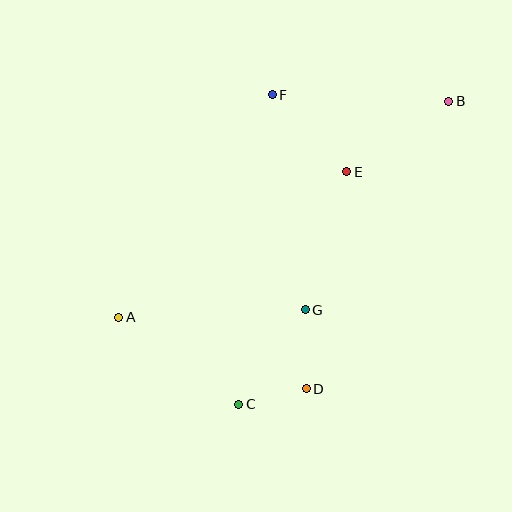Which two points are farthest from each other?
Points A and B are farthest from each other.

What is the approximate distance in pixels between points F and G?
The distance between F and G is approximately 218 pixels.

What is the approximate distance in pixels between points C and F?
The distance between C and F is approximately 311 pixels.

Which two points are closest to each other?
Points C and D are closest to each other.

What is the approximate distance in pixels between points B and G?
The distance between B and G is approximately 253 pixels.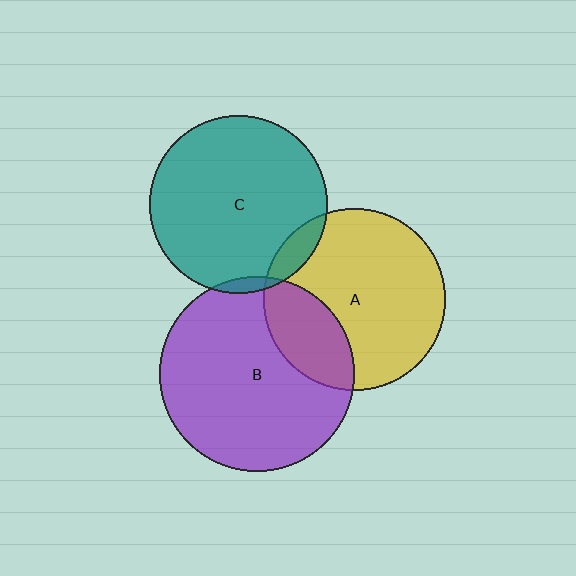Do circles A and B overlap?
Yes.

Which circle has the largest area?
Circle B (purple).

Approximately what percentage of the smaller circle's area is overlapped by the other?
Approximately 25%.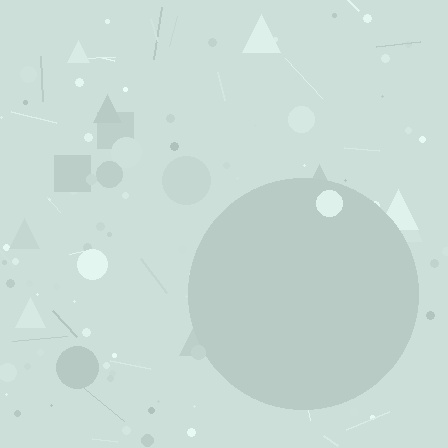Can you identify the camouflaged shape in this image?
The camouflaged shape is a circle.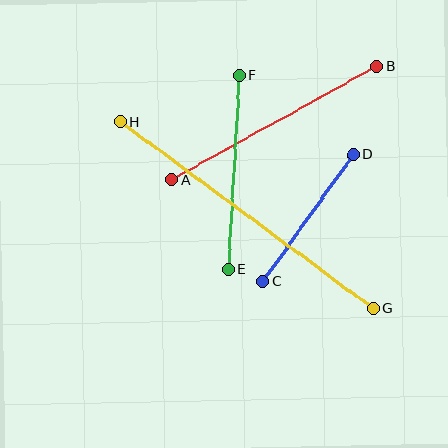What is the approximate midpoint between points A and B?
The midpoint is at approximately (274, 123) pixels.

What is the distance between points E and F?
The distance is approximately 194 pixels.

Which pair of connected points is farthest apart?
Points G and H are farthest apart.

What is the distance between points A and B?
The distance is approximately 234 pixels.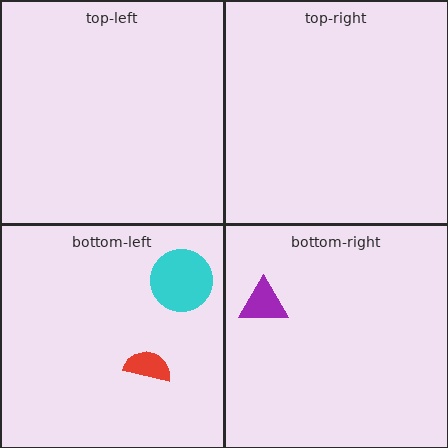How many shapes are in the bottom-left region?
2.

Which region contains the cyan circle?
The bottom-left region.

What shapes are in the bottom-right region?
The purple triangle.